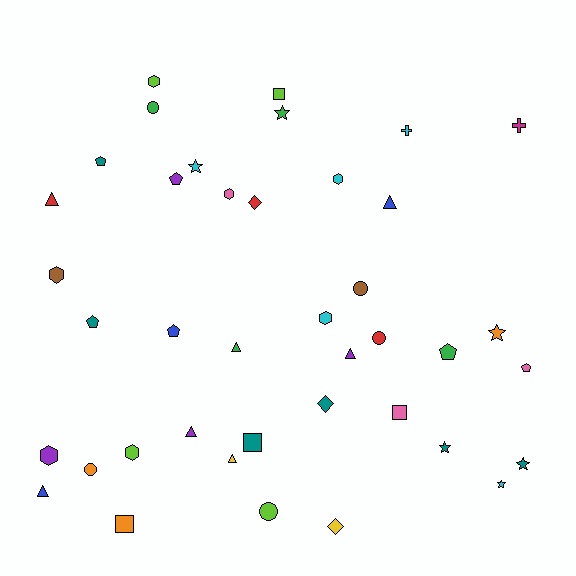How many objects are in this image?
There are 40 objects.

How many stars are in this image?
There are 6 stars.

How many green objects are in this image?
There are 4 green objects.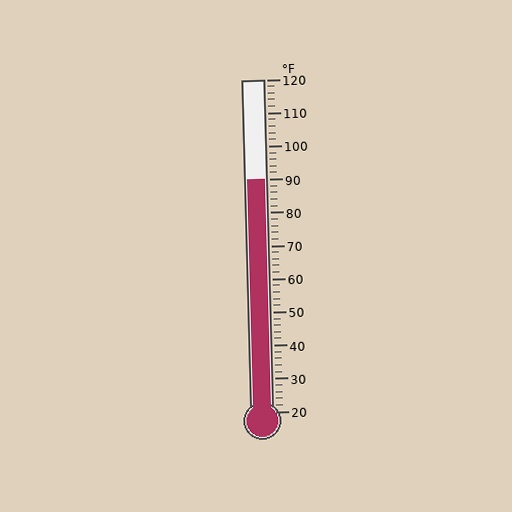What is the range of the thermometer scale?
The thermometer scale ranges from 20°F to 120°F.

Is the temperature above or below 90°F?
The temperature is at 90°F.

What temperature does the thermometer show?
The thermometer shows approximately 90°F.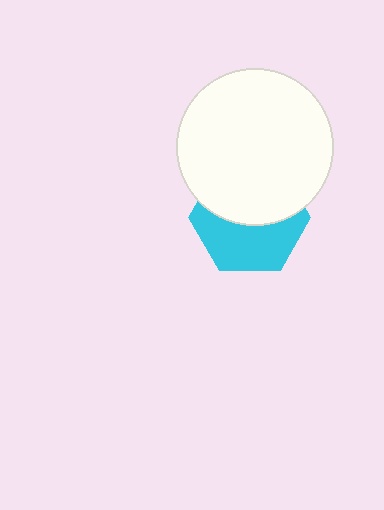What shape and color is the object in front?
The object in front is a white circle.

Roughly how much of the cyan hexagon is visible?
About half of it is visible (roughly 49%).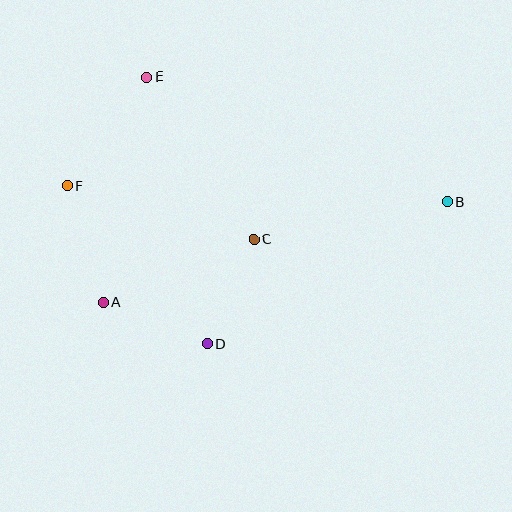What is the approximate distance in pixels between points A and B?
The distance between A and B is approximately 358 pixels.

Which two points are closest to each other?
Points A and D are closest to each other.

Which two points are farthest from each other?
Points B and F are farthest from each other.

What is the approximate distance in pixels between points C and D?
The distance between C and D is approximately 115 pixels.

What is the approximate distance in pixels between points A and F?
The distance between A and F is approximately 122 pixels.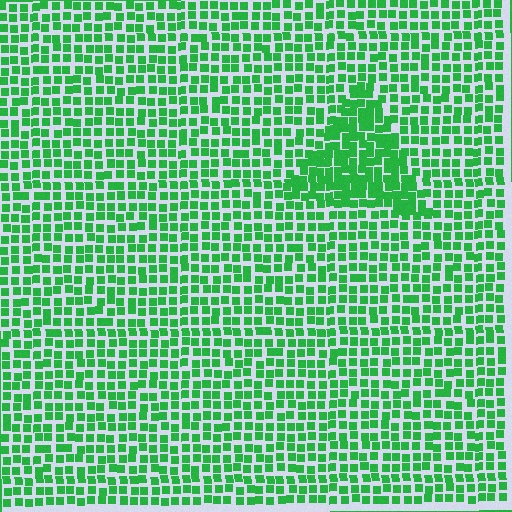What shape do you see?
I see a triangle.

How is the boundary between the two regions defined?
The boundary is defined by a change in element density (approximately 1.6x ratio). All elements are the same color, size, and shape.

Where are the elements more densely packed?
The elements are more densely packed inside the triangle boundary.